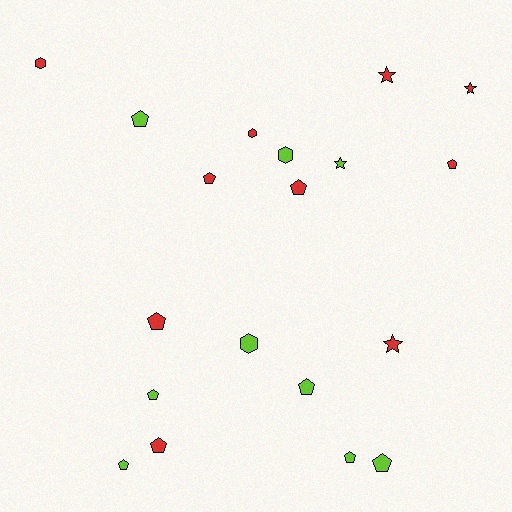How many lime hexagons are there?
There are 2 lime hexagons.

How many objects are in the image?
There are 19 objects.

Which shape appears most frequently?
Pentagon, with 11 objects.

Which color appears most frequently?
Red, with 10 objects.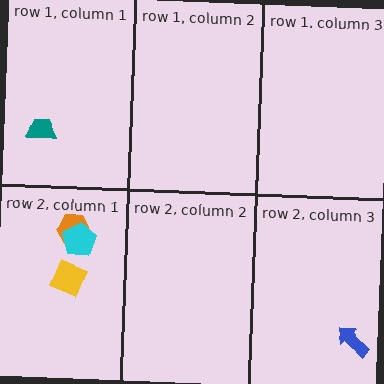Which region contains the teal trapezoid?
The row 1, column 1 region.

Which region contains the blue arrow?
The row 2, column 3 region.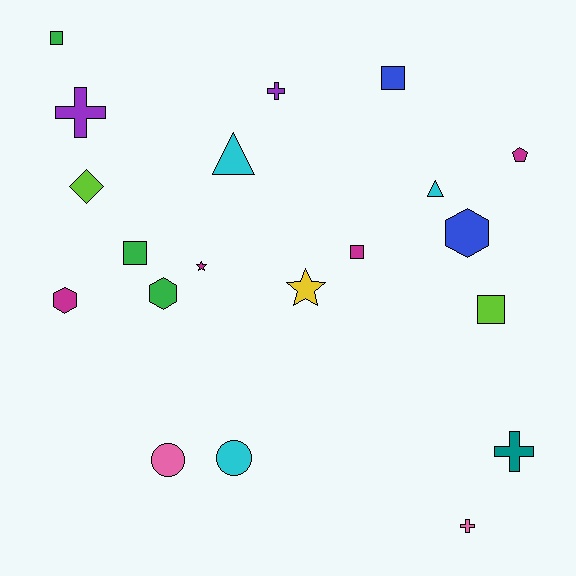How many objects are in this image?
There are 20 objects.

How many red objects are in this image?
There are no red objects.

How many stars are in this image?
There are 2 stars.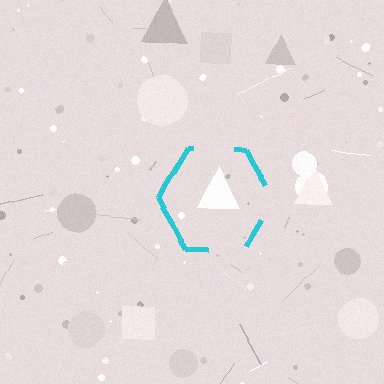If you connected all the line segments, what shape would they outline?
They would outline a hexagon.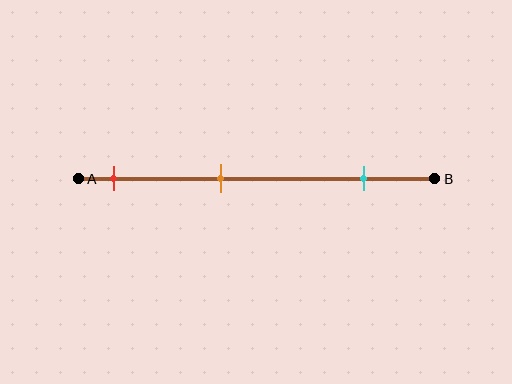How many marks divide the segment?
There are 3 marks dividing the segment.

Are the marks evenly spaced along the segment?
Yes, the marks are approximately evenly spaced.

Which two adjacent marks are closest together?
The red and orange marks are the closest adjacent pair.